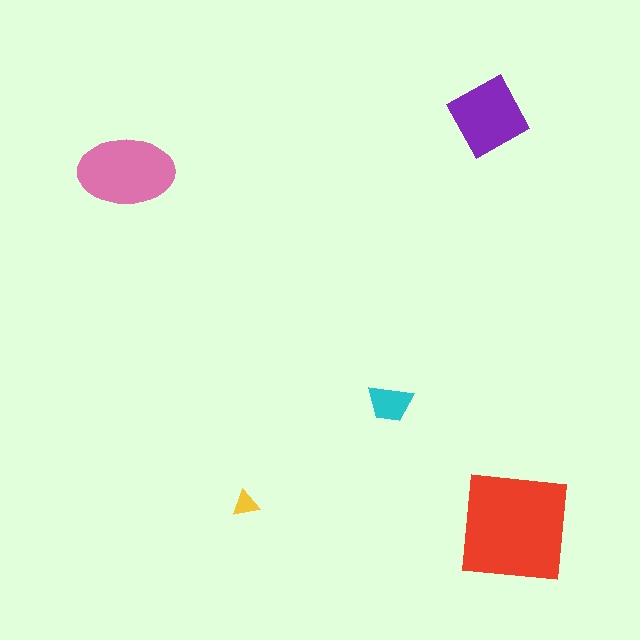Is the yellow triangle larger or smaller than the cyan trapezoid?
Smaller.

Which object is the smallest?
The yellow triangle.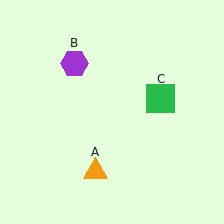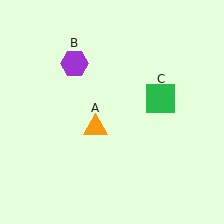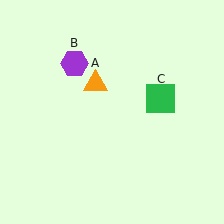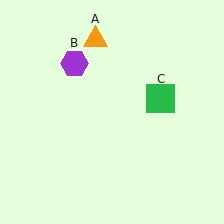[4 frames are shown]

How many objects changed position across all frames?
1 object changed position: orange triangle (object A).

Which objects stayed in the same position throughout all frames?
Purple hexagon (object B) and green square (object C) remained stationary.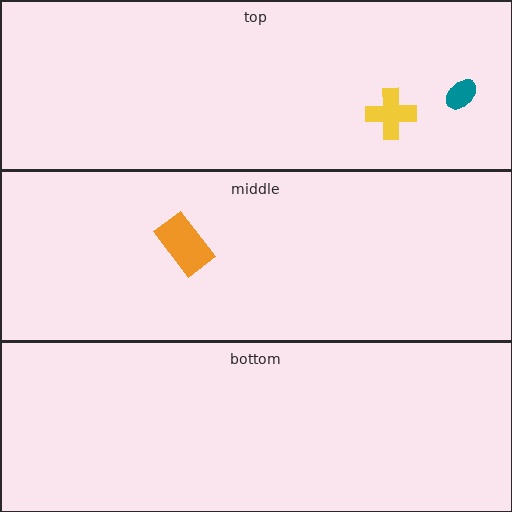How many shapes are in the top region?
2.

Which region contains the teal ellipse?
The top region.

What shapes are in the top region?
The teal ellipse, the yellow cross.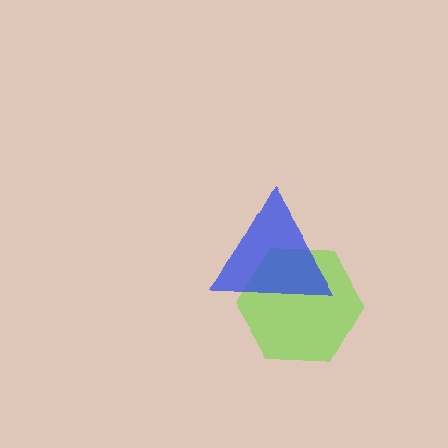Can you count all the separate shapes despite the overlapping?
Yes, there are 2 separate shapes.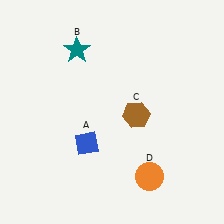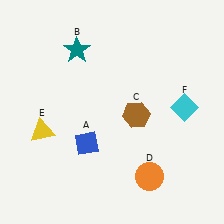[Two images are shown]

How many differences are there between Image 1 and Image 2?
There are 2 differences between the two images.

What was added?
A yellow triangle (E), a cyan diamond (F) were added in Image 2.